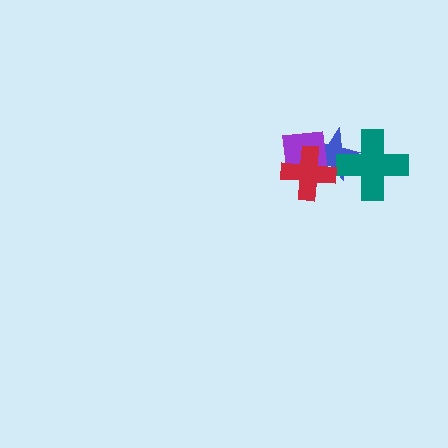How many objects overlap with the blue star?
3 objects overlap with the blue star.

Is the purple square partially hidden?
Yes, it is partially covered by another shape.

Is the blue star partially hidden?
Yes, it is partially covered by another shape.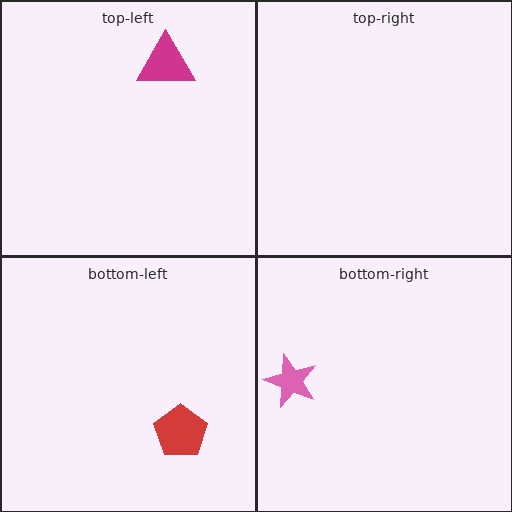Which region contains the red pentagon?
The bottom-left region.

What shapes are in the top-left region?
The magenta triangle.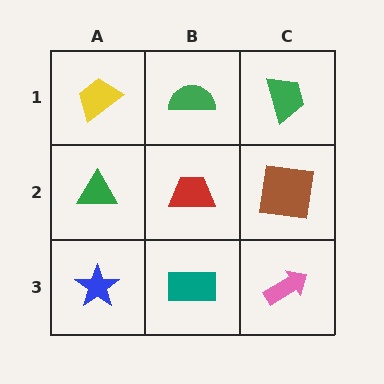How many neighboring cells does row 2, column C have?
3.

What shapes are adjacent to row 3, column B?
A red trapezoid (row 2, column B), a blue star (row 3, column A), a pink arrow (row 3, column C).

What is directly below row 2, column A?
A blue star.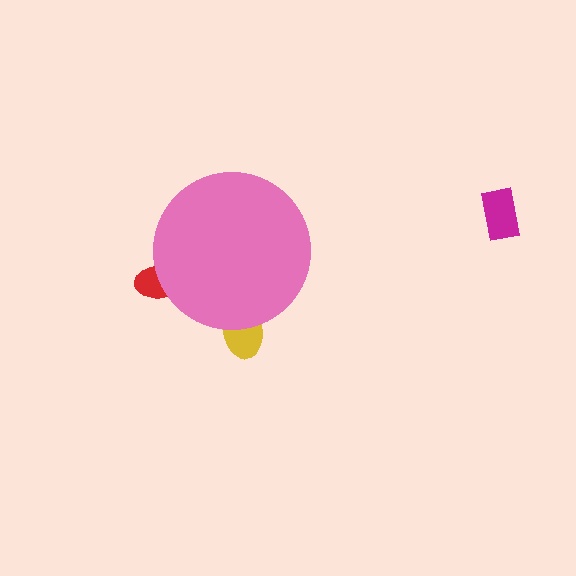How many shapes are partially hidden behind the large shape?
2 shapes are partially hidden.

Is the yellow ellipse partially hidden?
Yes, the yellow ellipse is partially hidden behind the pink circle.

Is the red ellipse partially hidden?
Yes, the red ellipse is partially hidden behind the pink circle.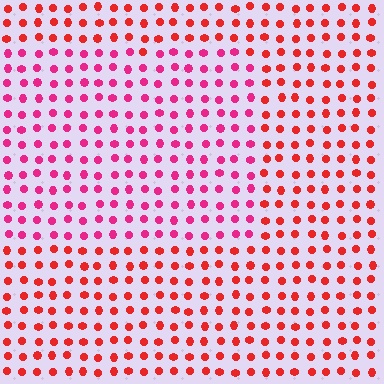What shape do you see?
I see a rectangle.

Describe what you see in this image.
The image is filled with small red elements in a uniform arrangement. A rectangle-shaped region is visible where the elements are tinted to a slightly different hue, forming a subtle color boundary.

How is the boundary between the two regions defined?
The boundary is defined purely by a slight shift in hue (about 31 degrees). Spacing, size, and orientation are identical on both sides.